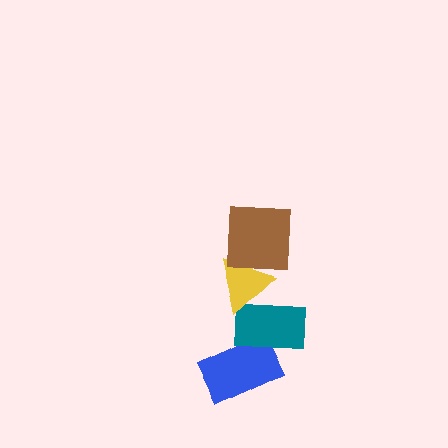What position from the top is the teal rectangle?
The teal rectangle is 3rd from the top.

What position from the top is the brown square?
The brown square is 1st from the top.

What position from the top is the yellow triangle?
The yellow triangle is 2nd from the top.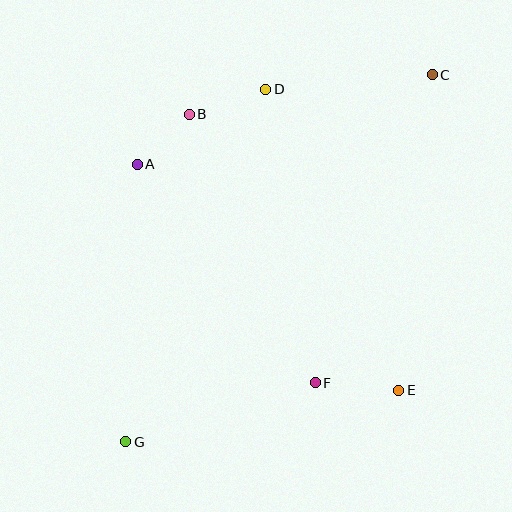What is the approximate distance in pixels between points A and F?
The distance between A and F is approximately 282 pixels.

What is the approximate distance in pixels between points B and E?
The distance between B and E is approximately 347 pixels.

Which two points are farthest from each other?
Points C and G are farthest from each other.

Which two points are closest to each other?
Points A and B are closest to each other.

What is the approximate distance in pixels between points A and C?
The distance between A and C is approximately 308 pixels.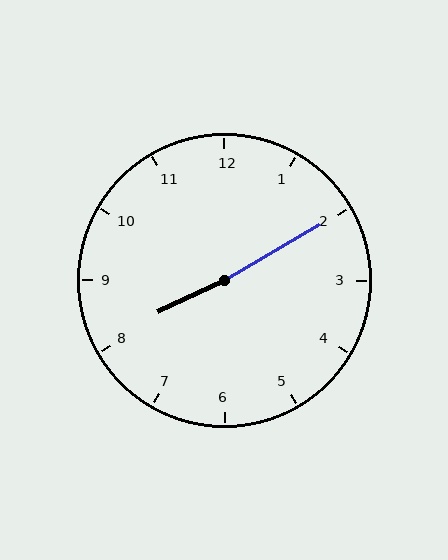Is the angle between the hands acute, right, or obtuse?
It is obtuse.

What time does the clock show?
8:10.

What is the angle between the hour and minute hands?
Approximately 175 degrees.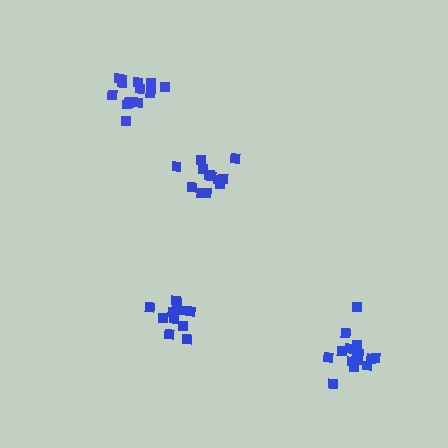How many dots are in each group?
Group 1: 12 dots, Group 2: 11 dots, Group 3: 14 dots, Group 4: 15 dots (52 total).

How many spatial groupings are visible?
There are 4 spatial groupings.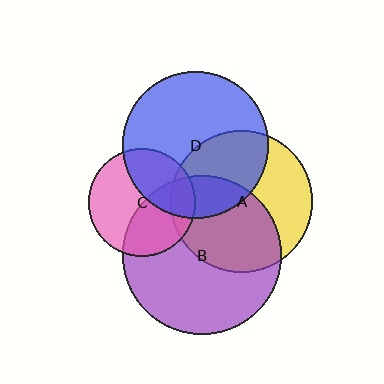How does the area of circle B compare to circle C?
Approximately 2.2 times.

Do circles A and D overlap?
Yes.